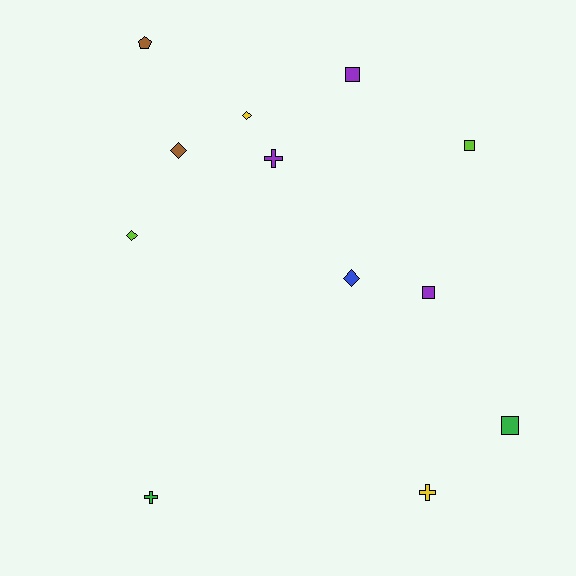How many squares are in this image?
There are 4 squares.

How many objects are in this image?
There are 12 objects.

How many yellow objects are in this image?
There are 2 yellow objects.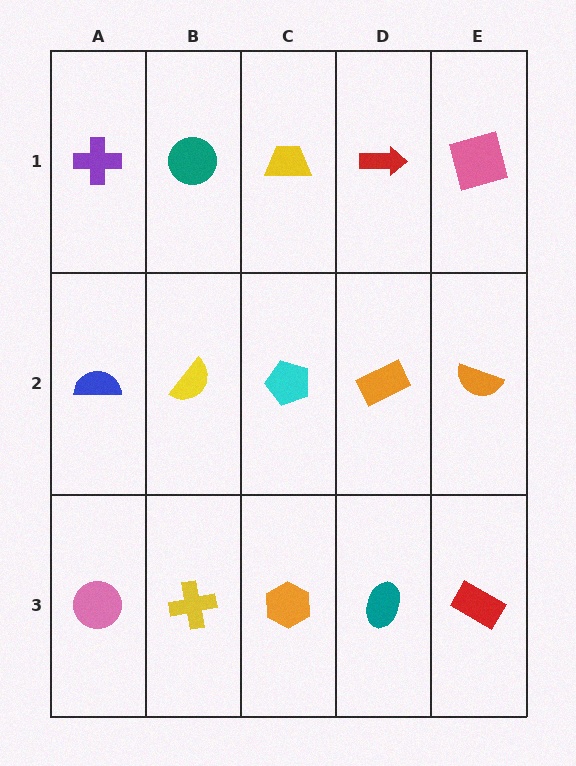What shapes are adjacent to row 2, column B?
A teal circle (row 1, column B), a yellow cross (row 3, column B), a blue semicircle (row 2, column A), a cyan pentagon (row 2, column C).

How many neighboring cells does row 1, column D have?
3.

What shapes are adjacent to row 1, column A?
A blue semicircle (row 2, column A), a teal circle (row 1, column B).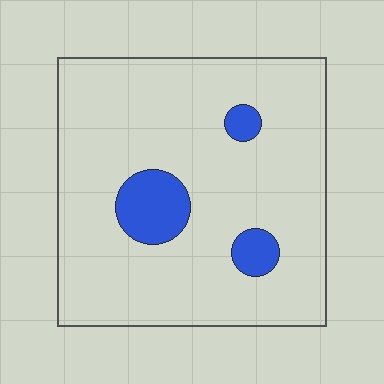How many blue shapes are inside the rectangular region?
3.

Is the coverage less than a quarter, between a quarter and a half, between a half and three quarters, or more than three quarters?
Less than a quarter.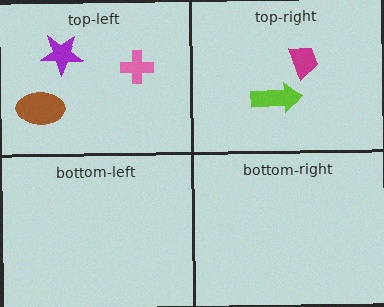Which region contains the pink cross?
The top-left region.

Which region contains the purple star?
The top-left region.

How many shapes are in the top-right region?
2.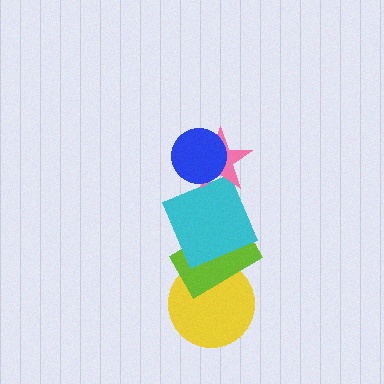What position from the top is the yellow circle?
The yellow circle is 5th from the top.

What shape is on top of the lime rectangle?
The cyan square is on top of the lime rectangle.